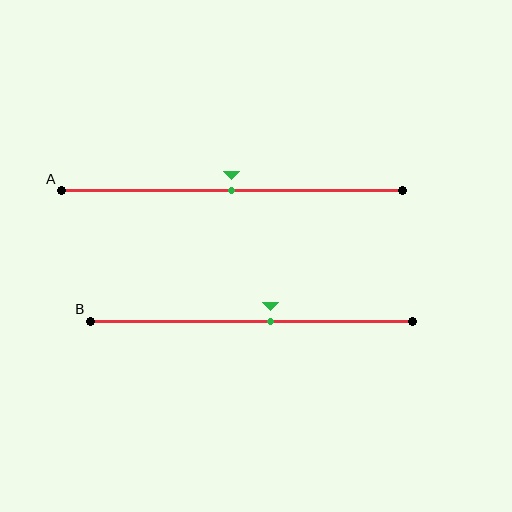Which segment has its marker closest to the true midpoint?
Segment A has its marker closest to the true midpoint.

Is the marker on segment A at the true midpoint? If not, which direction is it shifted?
Yes, the marker on segment A is at the true midpoint.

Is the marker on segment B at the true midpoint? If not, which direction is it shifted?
No, the marker on segment B is shifted to the right by about 6% of the segment length.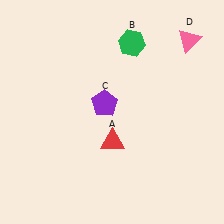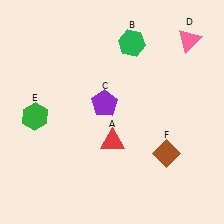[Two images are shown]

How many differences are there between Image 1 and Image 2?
There are 2 differences between the two images.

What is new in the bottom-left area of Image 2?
A green hexagon (E) was added in the bottom-left area of Image 2.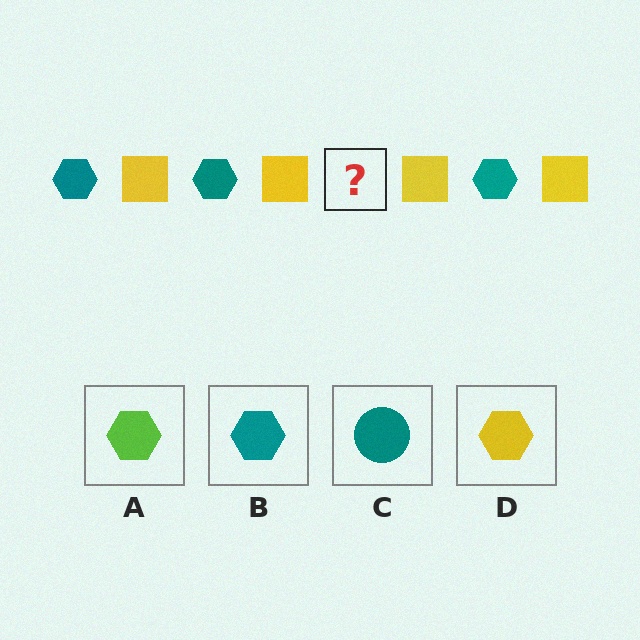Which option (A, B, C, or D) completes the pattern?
B.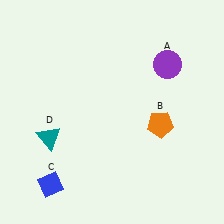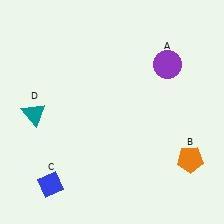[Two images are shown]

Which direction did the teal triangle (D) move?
The teal triangle (D) moved up.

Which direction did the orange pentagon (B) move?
The orange pentagon (B) moved down.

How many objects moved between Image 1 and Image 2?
2 objects moved between the two images.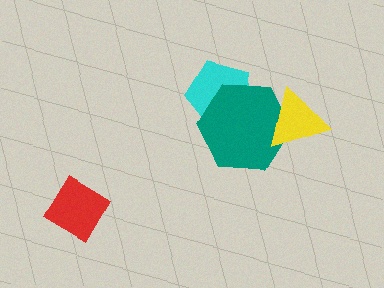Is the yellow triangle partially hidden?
No, no other shape covers it.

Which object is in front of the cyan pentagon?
The teal hexagon is in front of the cyan pentagon.